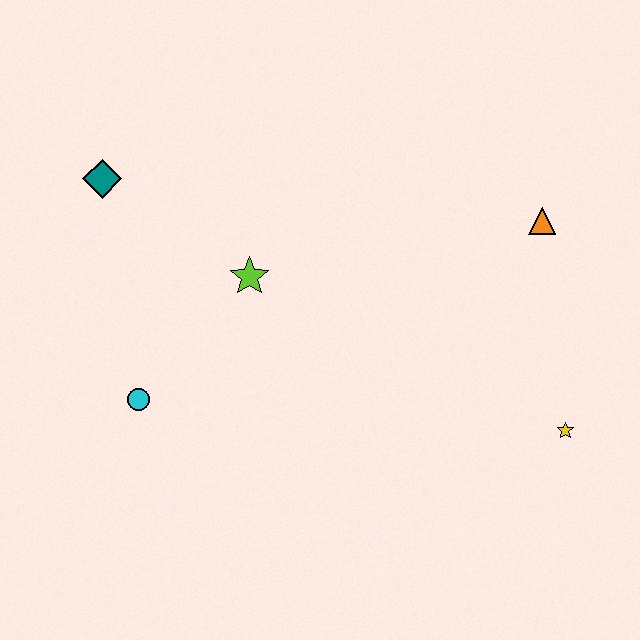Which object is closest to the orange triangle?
The yellow star is closest to the orange triangle.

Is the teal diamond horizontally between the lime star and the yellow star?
No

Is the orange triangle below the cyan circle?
No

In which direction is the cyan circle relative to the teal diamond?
The cyan circle is below the teal diamond.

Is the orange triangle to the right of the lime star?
Yes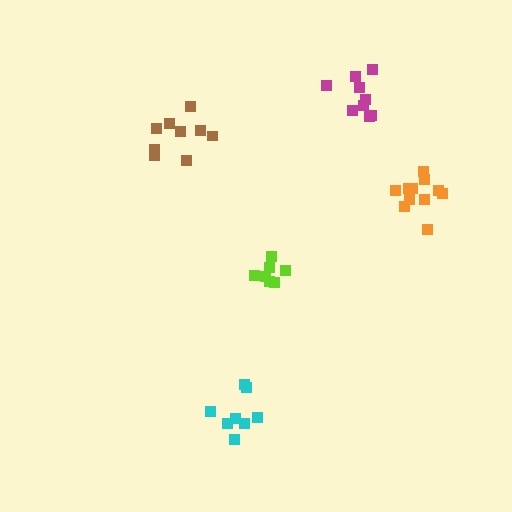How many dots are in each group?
Group 1: 9 dots, Group 2: 7 dots, Group 3: 9 dots, Group 4: 8 dots, Group 5: 11 dots (44 total).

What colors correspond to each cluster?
The clusters are colored: brown, lime, magenta, cyan, orange.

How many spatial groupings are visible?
There are 5 spatial groupings.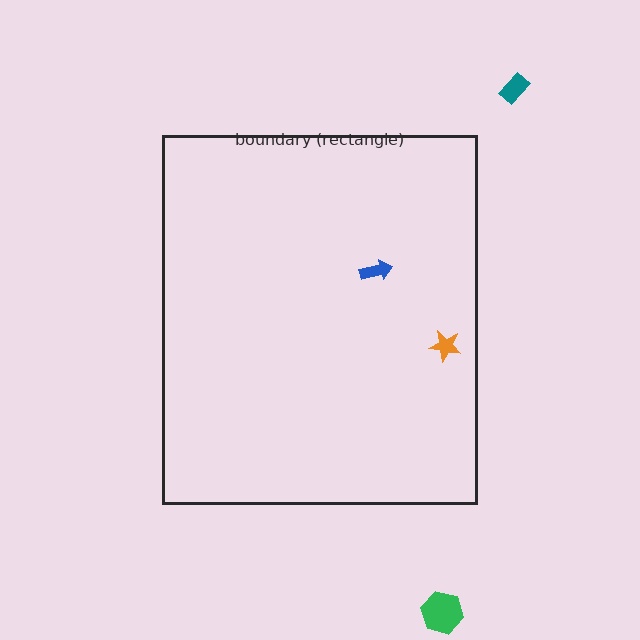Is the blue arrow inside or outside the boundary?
Inside.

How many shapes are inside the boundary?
2 inside, 2 outside.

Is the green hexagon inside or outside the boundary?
Outside.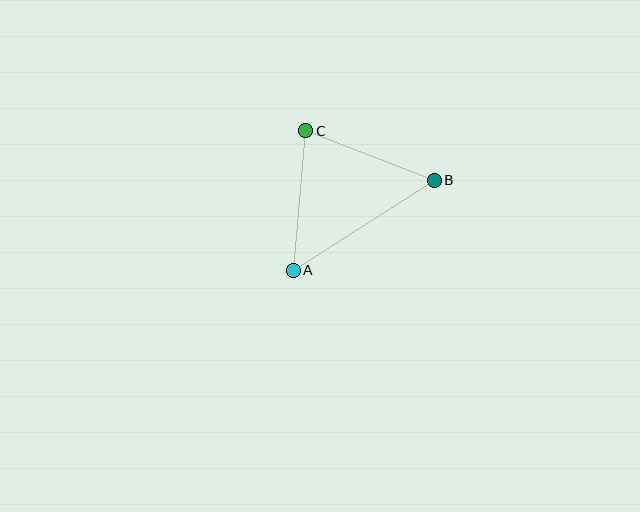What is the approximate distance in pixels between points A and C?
The distance between A and C is approximately 140 pixels.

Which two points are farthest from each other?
Points A and B are farthest from each other.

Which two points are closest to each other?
Points B and C are closest to each other.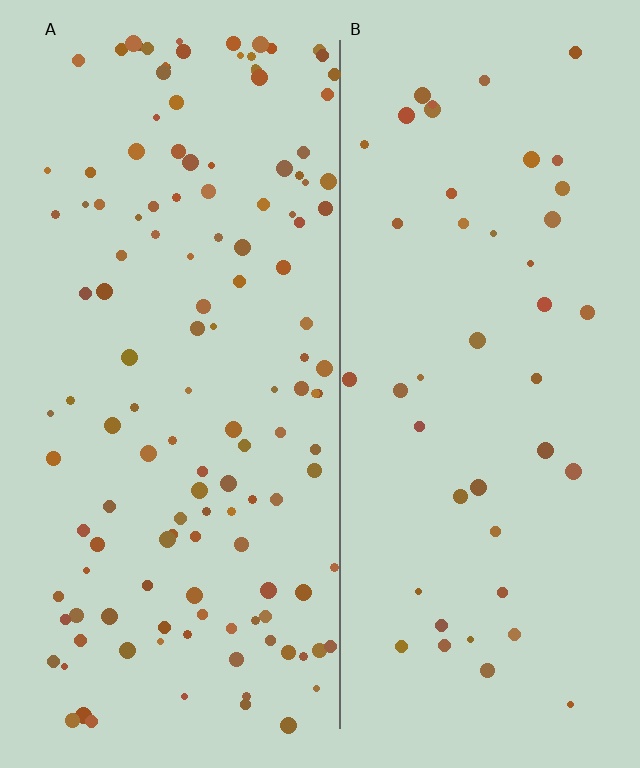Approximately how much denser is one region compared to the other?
Approximately 2.9× — region A over region B.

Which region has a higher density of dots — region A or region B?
A (the left).